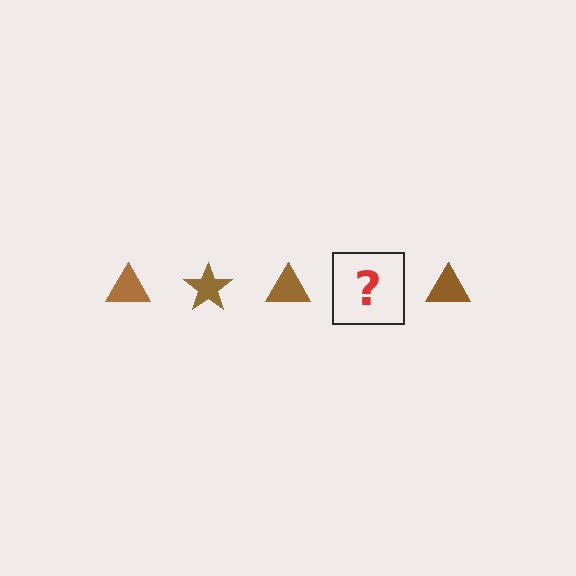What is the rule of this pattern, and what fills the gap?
The rule is that the pattern cycles through triangle, star shapes in brown. The gap should be filled with a brown star.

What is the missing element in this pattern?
The missing element is a brown star.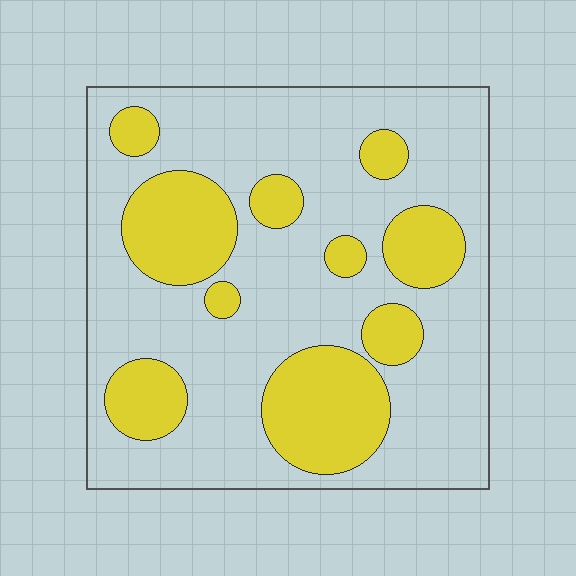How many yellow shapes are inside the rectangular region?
10.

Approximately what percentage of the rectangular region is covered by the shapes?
Approximately 30%.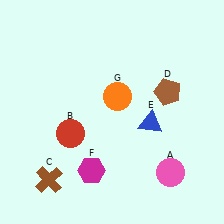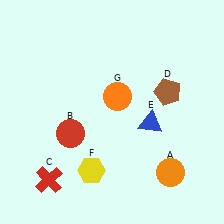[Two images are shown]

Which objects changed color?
A changed from pink to orange. C changed from brown to red. F changed from magenta to yellow.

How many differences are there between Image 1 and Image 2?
There are 3 differences between the two images.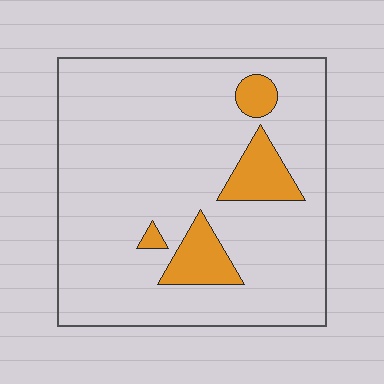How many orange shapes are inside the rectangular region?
4.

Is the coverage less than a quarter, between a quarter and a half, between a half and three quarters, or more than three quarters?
Less than a quarter.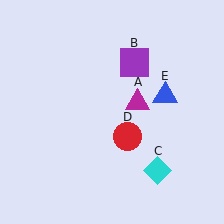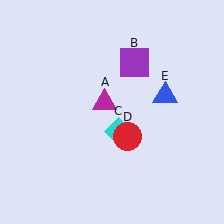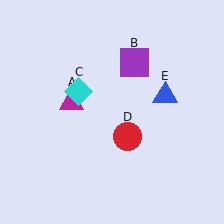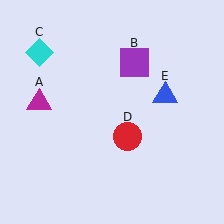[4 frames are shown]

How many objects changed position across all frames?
2 objects changed position: magenta triangle (object A), cyan diamond (object C).